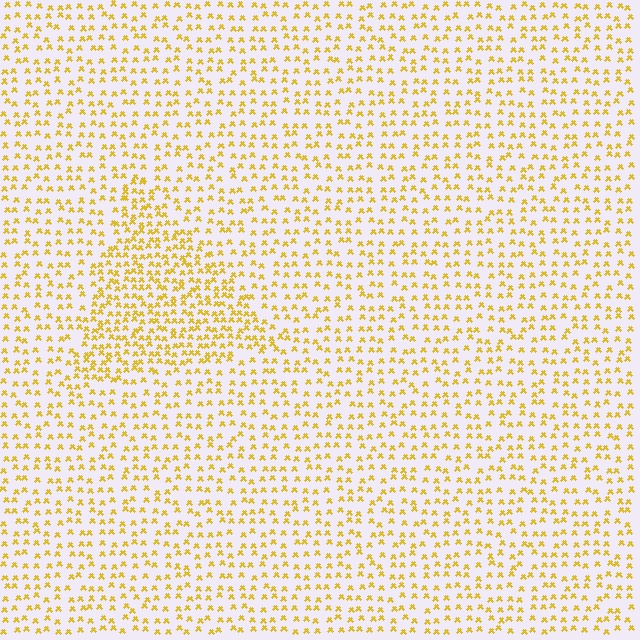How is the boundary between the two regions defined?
The boundary is defined by a change in element density (approximately 1.8x ratio). All elements are the same color, size, and shape.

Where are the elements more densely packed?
The elements are more densely packed inside the triangle boundary.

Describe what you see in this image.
The image contains small yellow elements arranged at two different densities. A triangle-shaped region is visible where the elements are more densely packed than the surrounding area.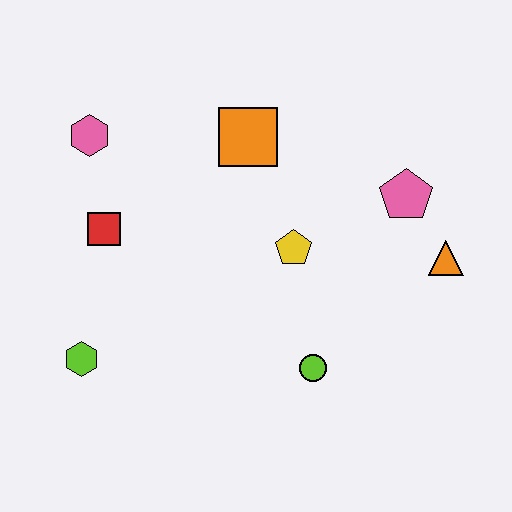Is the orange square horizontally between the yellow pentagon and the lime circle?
No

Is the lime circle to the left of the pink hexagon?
No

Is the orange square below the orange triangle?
No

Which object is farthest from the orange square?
The lime hexagon is farthest from the orange square.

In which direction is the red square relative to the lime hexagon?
The red square is above the lime hexagon.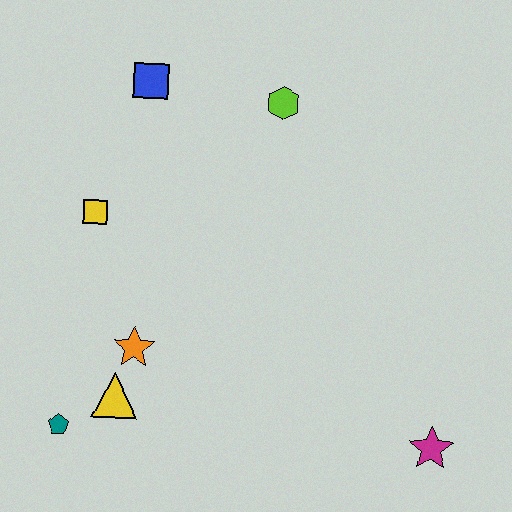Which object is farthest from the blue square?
The magenta star is farthest from the blue square.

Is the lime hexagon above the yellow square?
Yes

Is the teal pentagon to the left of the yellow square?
Yes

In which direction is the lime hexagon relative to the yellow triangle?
The lime hexagon is above the yellow triangle.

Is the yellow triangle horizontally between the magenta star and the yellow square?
Yes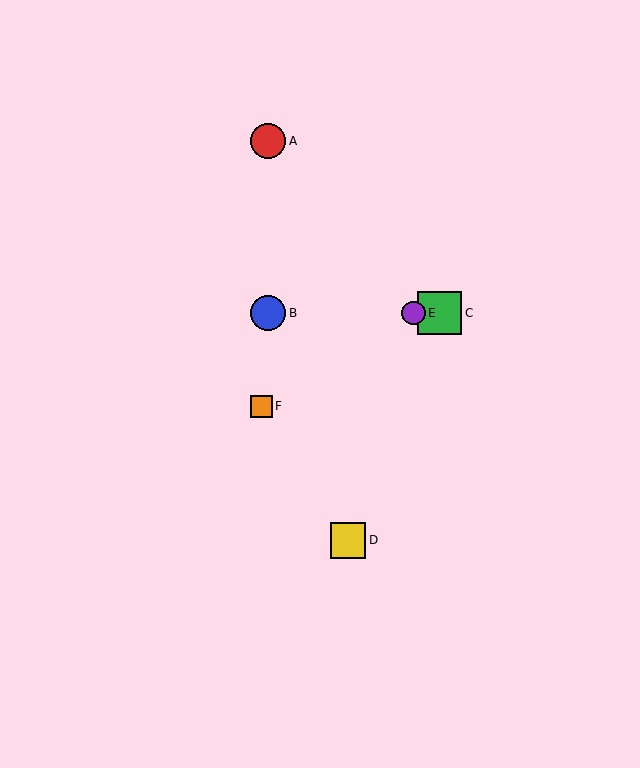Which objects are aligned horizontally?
Objects B, C, E are aligned horizontally.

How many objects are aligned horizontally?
3 objects (B, C, E) are aligned horizontally.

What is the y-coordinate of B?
Object B is at y≈313.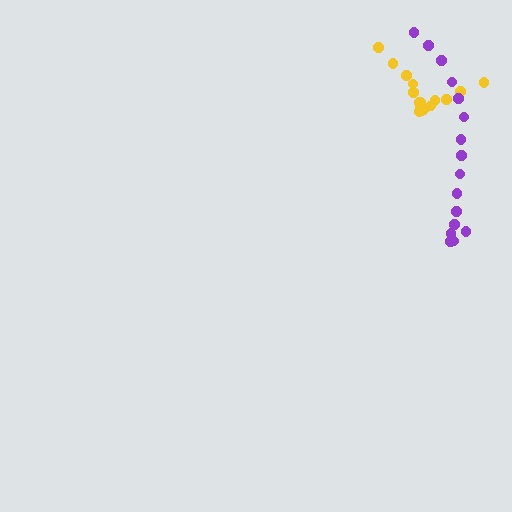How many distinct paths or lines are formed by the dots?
There are 2 distinct paths.